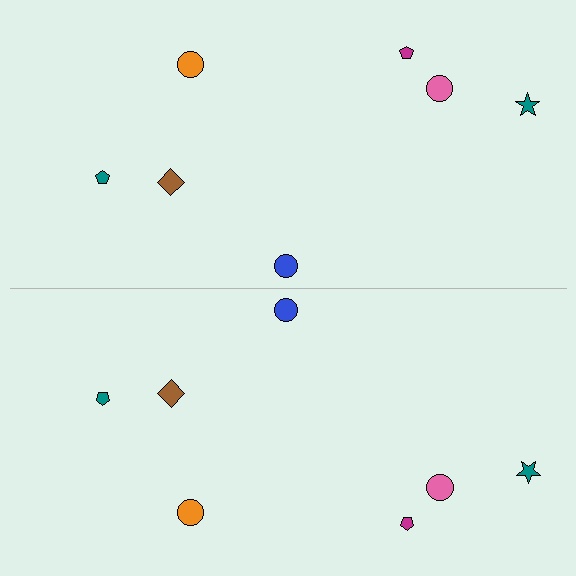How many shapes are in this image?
There are 14 shapes in this image.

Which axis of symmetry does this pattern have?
The pattern has a horizontal axis of symmetry running through the center of the image.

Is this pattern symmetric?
Yes, this pattern has bilateral (reflection) symmetry.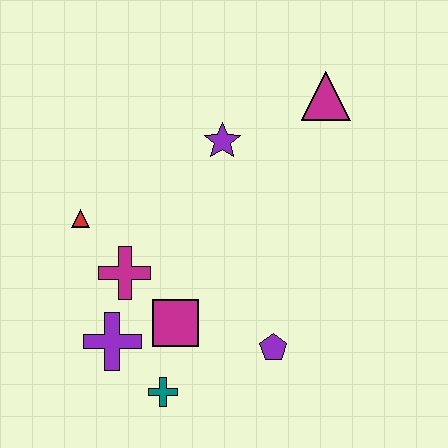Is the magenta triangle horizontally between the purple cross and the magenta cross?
No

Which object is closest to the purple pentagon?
The magenta square is closest to the purple pentagon.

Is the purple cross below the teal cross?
No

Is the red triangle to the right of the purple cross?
No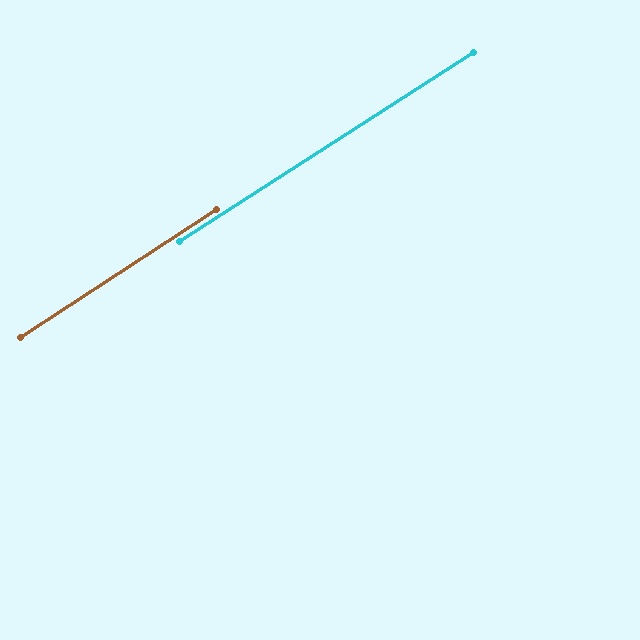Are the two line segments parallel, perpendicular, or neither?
Parallel — their directions differ by only 0.5°.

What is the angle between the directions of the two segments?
Approximately 0 degrees.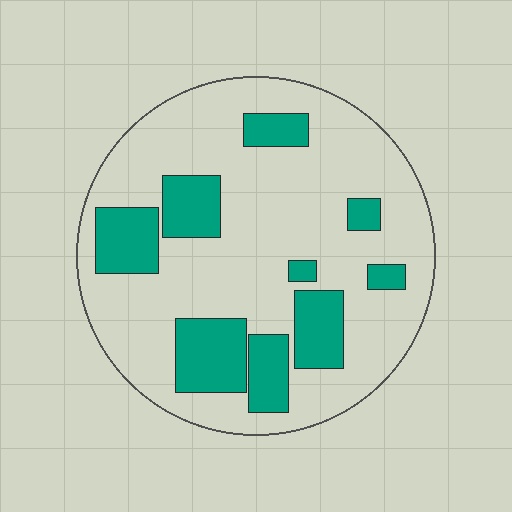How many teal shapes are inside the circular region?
9.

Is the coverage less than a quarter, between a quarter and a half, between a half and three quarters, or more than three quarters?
Between a quarter and a half.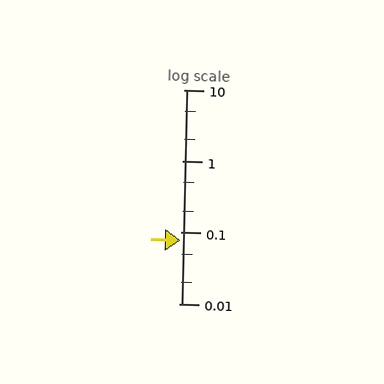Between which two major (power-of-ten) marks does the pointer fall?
The pointer is between 0.01 and 0.1.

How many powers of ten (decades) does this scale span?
The scale spans 3 decades, from 0.01 to 10.